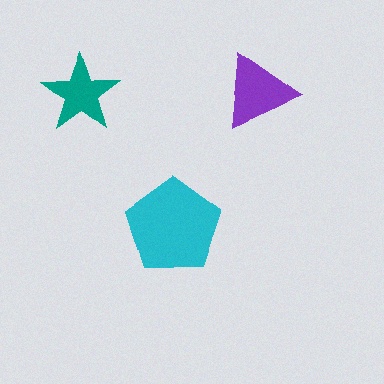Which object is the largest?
The cyan pentagon.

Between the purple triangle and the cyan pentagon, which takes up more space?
The cyan pentagon.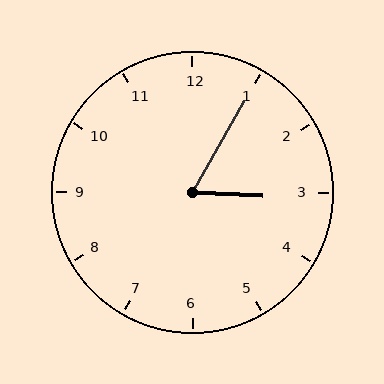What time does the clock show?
3:05.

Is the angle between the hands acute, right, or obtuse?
It is acute.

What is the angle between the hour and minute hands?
Approximately 62 degrees.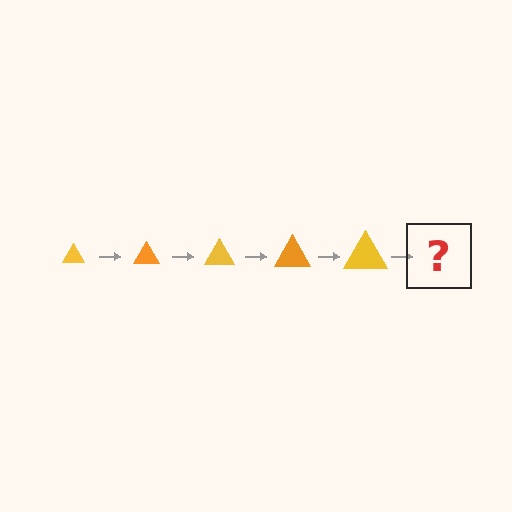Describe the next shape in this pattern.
It should be an orange triangle, larger than the previous one.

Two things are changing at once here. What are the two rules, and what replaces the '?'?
The two rules are that the triangle grows larger each step and the color cycles through yellow and orange. The '?' should be an orange triangle, larger than the previous one.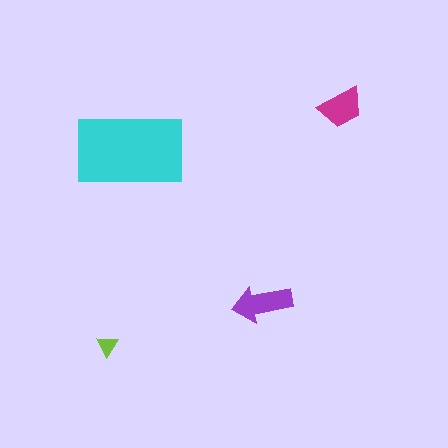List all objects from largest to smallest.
The cyan rectangle, the purple arrow, the magenta trapezoid, the lime triangle.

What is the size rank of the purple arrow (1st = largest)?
2nd.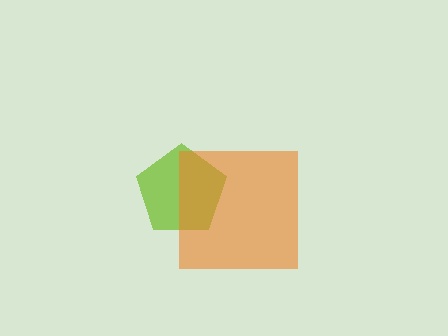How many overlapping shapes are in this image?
There are 2 overlapping shapes in the image.